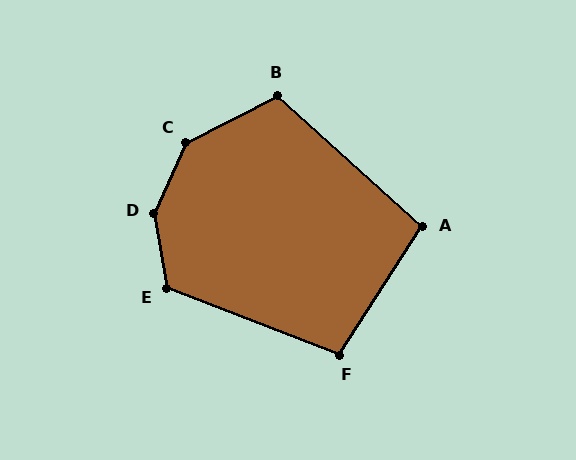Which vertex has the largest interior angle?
D, at approximately 147 degrees.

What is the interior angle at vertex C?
Approximately 141 degrees (obtuse).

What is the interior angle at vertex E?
Approximately 120 degrees (obtuse).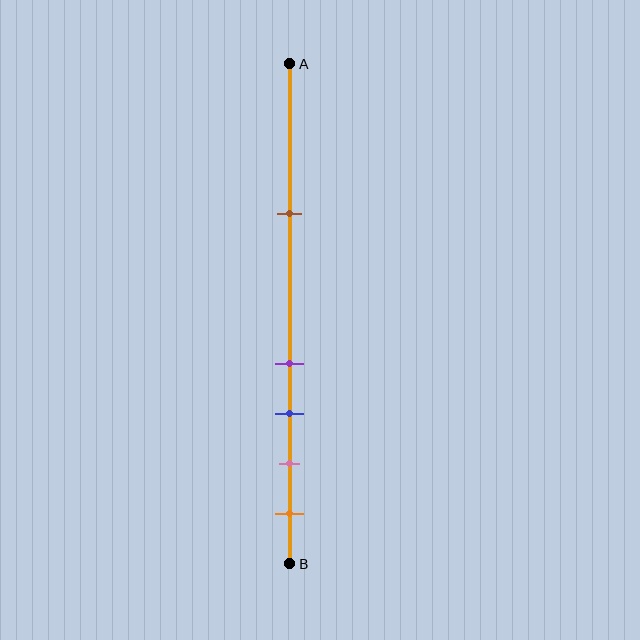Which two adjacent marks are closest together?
The purple and blue marks are the closest adjacent pair.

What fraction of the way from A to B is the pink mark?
The pink mark is approximately 80% (0.8) of the way from A to B.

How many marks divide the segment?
There are 5 marks dividing the segment.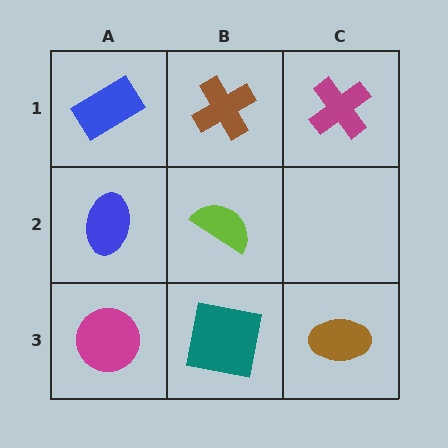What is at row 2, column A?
A blue ellipse.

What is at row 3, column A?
A magenta circle.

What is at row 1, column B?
A brown cross.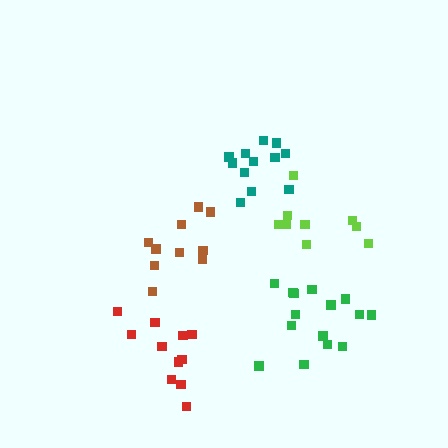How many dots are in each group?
Group 1: 12 dots, Group 2: 10 dots, Group 3: 11 dots, Group 4: 15 dots, Group 5: 9 dots (57 total).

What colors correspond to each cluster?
The clusters are colored: teal, brown, red, green, lime.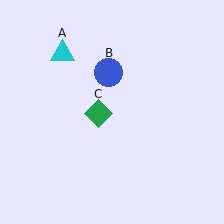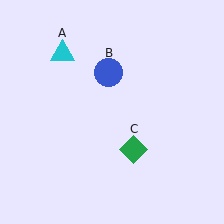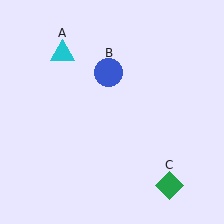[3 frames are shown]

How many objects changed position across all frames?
1 object changed position: green diamond (object C).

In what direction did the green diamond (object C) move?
The green diamond (object C) moved down and to the right.